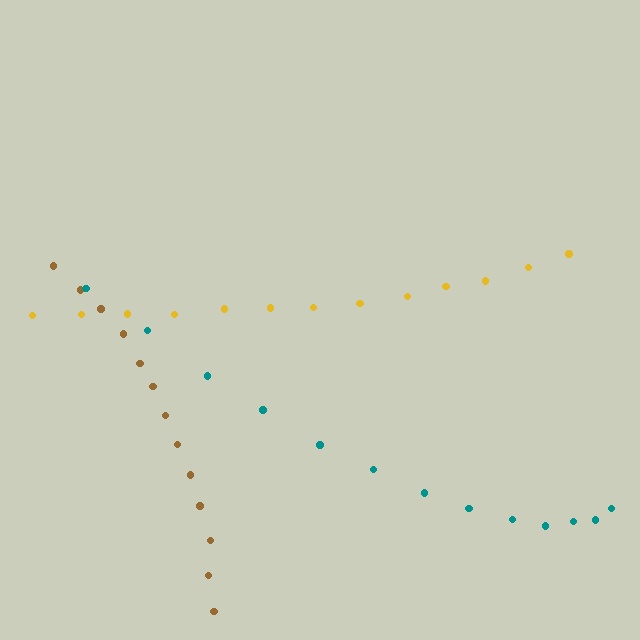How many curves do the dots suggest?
There are 3 distinct paths.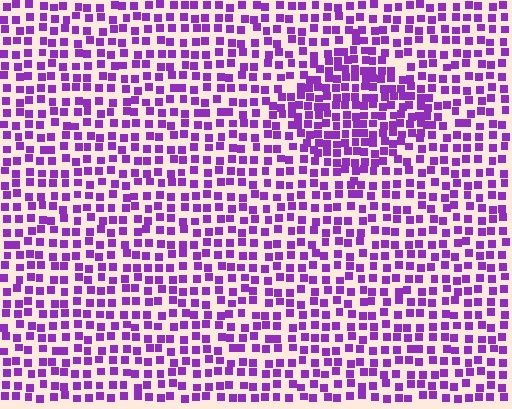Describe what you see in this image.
The image contains small purple elements arranged at two different densities. A diamond-shaped region is visible where the elements are more densely packed than the surrounding area.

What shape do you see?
I see a diamond.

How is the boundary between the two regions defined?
The boundary is defined by a change in element density (approximately 1.7x ratio). All elements are the same color, size, and shape.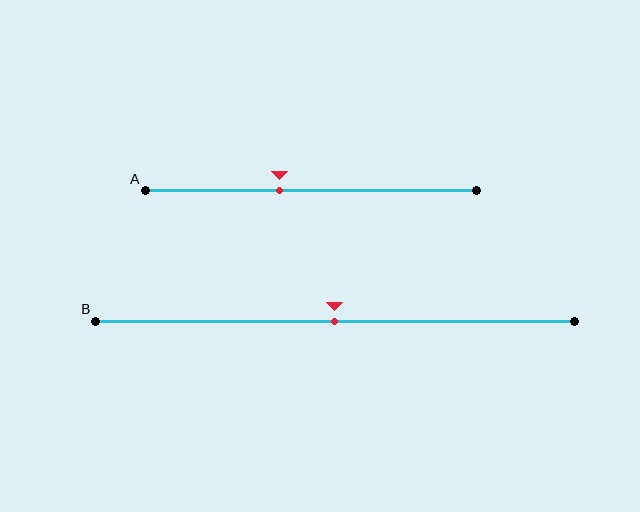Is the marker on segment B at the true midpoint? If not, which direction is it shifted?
Yes, the marker on segment B is at the true midpoint.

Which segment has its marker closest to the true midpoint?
Segment B has its marker closest to the true midpoint.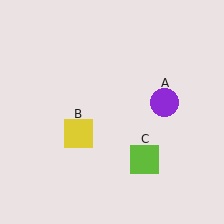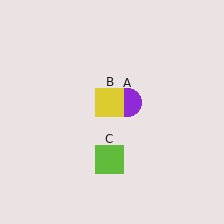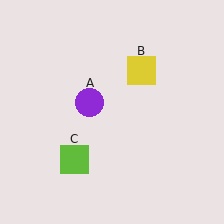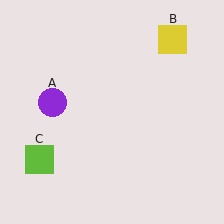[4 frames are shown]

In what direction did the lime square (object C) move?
The lime square (object C) moved left.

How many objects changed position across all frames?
3 objects changed position: purple circle (object A), yellow square (object B), lime square (object C).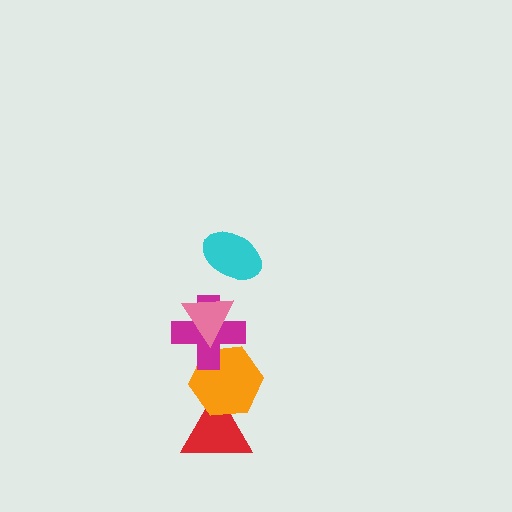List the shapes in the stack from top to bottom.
From top to bottom: the cyan ellipse, the pink triangle, the magenta cross, the orange hexagon, the red triangle.